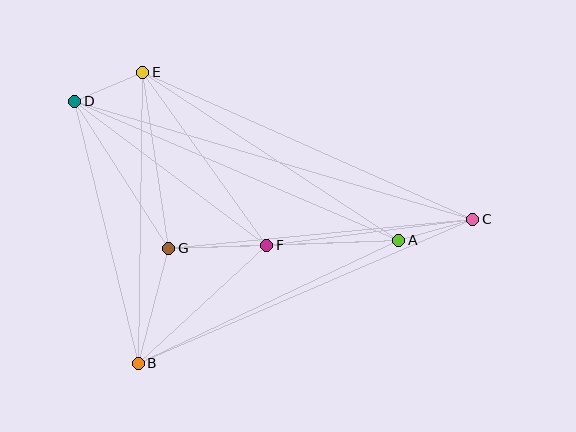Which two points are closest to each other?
Points D and E are closest to each other.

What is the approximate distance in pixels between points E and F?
The distance between E and F is approximately 213 pixels.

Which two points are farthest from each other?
Points C and D are farthest from each other.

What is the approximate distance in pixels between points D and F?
The distance between D and F is approximately 240 pixels.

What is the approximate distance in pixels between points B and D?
The distance between B and D is approximately 270 pixels.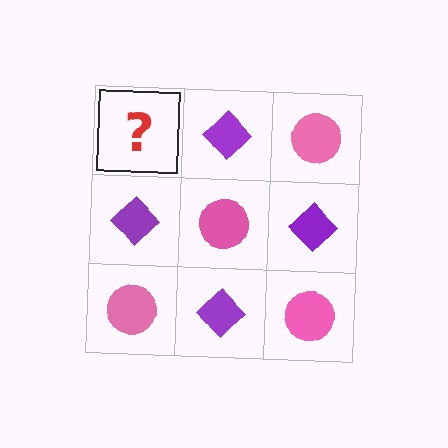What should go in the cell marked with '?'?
The missing cell should contain a pink circle.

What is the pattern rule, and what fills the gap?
The rule is that it alternates pink circle and purple diamond in a checkerboard pattern. The gap should be filled with a pink circle.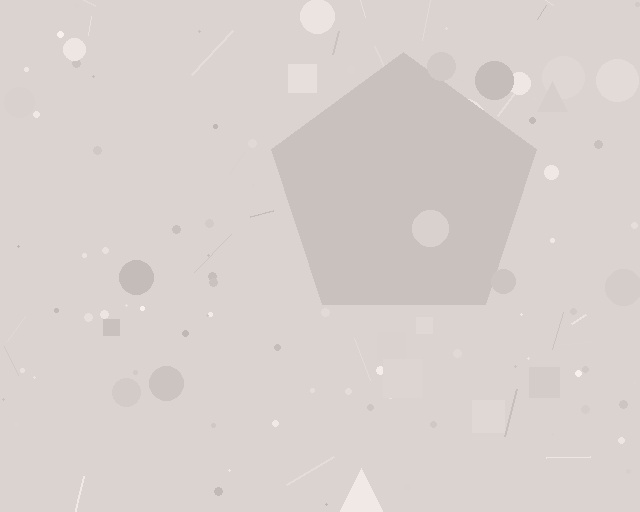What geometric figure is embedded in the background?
A pentagon is embedded in the background.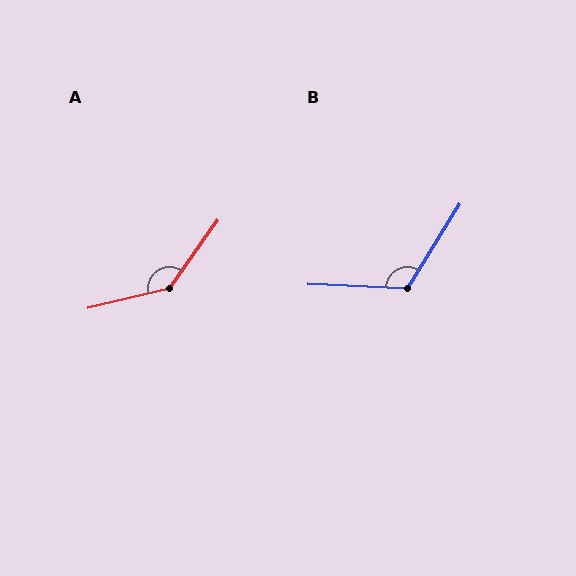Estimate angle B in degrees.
Approximately 119 degrees.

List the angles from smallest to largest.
B (119°), A (138°).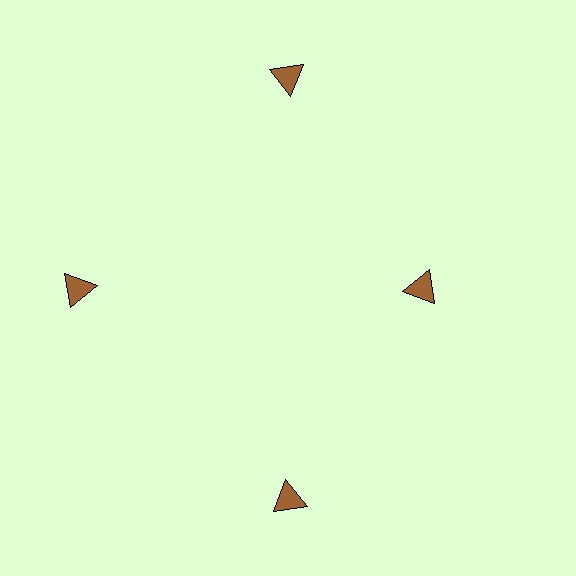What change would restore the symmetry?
The symmetry would be restored by moving it outward, back onto the ring so that all 4 triangles sit at equal angles and equal distance from the center.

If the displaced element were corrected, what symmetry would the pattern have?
It would have 4-fold rotational symmetry — the pattern would map onto itself every 90 degrees.